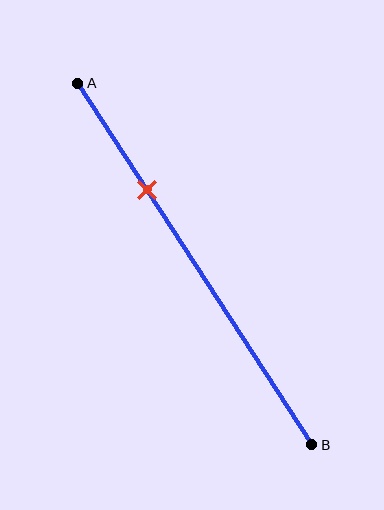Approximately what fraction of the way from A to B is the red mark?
The red mark is approximately 30% of the way from A to B.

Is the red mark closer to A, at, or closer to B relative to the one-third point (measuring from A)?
The red mark is closer to point A than the one-third point of segment AB.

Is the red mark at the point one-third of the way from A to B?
No, the mark is at about 30% from A, not at the 33% one-third point.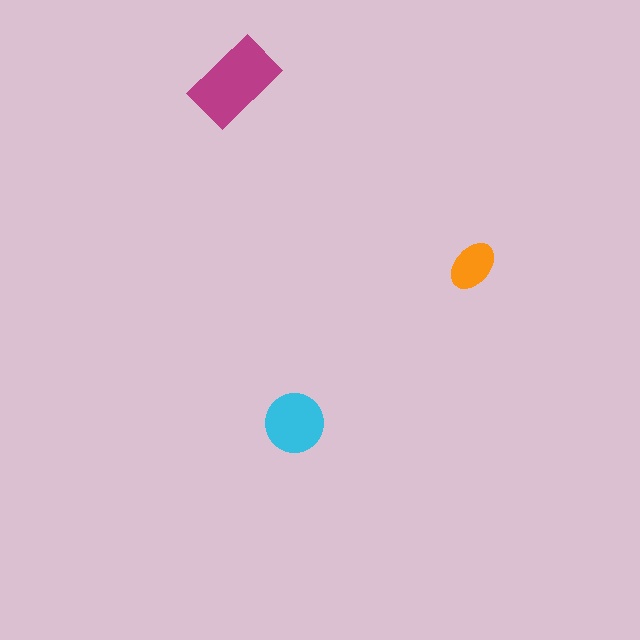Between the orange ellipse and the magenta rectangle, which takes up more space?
The magenta rectangle.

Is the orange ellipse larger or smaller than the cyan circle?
Smaller.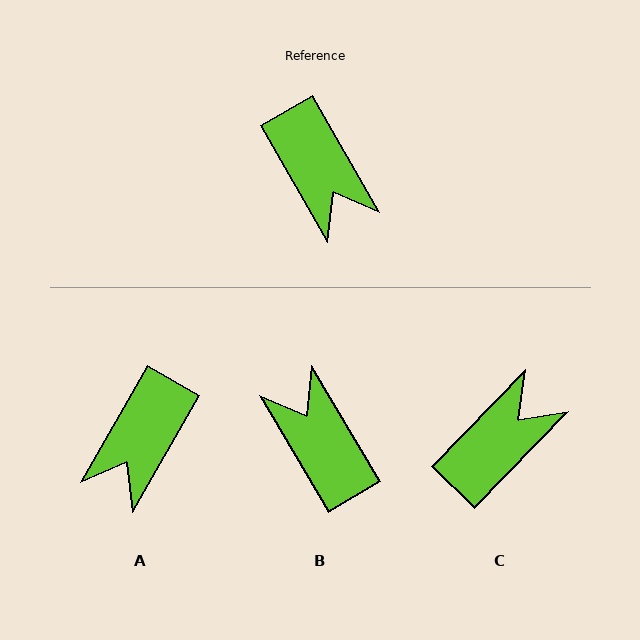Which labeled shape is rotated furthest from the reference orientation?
B, about 179 degrees away.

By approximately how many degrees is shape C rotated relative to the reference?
Approximately 106 degrees counter-clockwise.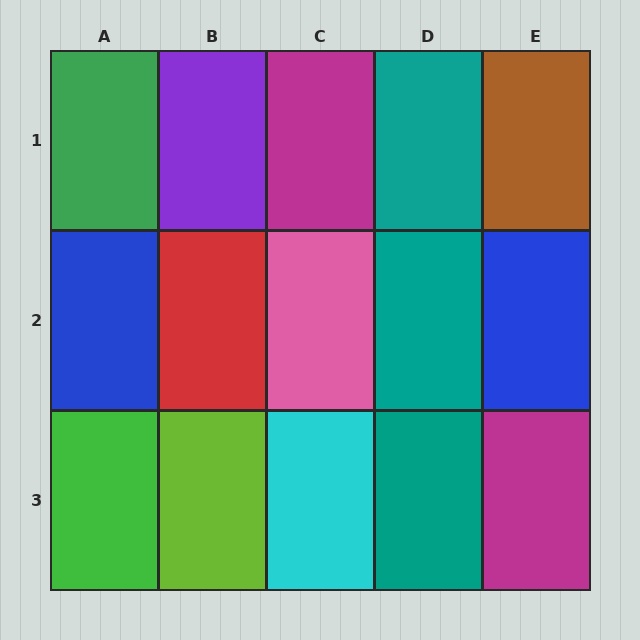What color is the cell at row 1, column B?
Purple.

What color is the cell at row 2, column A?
Blue.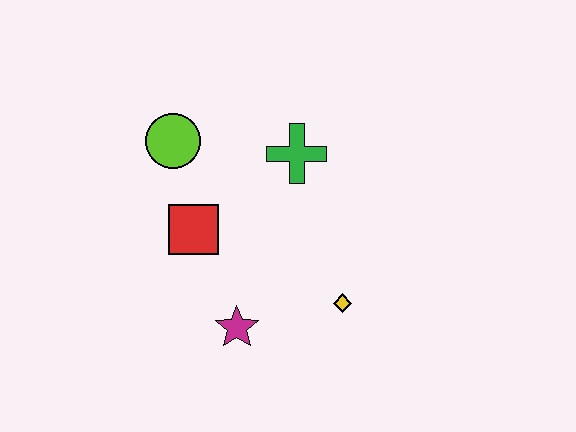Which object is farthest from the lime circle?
The yellow diamond is farthest from the lime circle.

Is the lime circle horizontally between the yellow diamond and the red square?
No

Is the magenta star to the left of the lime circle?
No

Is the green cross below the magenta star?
No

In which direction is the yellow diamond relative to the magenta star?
The yellow diamond is to the right of the magenta star.